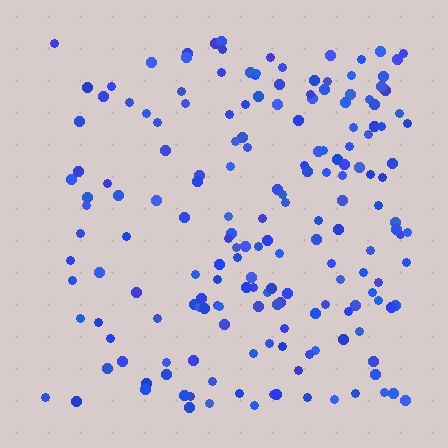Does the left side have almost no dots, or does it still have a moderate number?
Still a moderate number, just noticeably fewer than the right.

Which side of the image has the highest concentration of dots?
The right.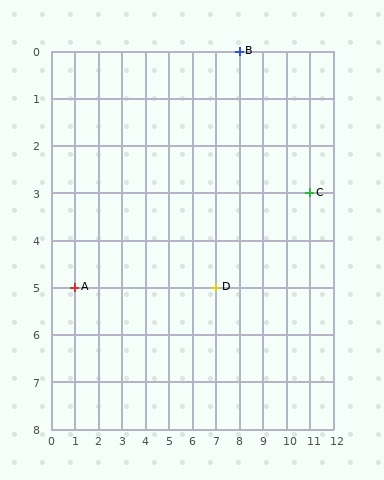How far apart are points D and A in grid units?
Points D and A are 6 columns apart.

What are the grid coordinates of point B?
Point B is at grid coordinates (8, 0).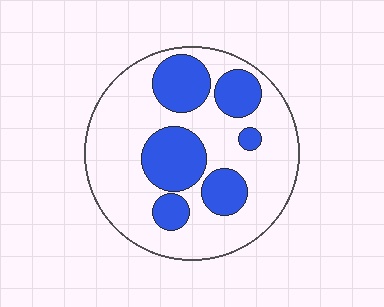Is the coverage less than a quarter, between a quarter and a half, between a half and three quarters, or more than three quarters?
Between a quarter and a half.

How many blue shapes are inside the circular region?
6.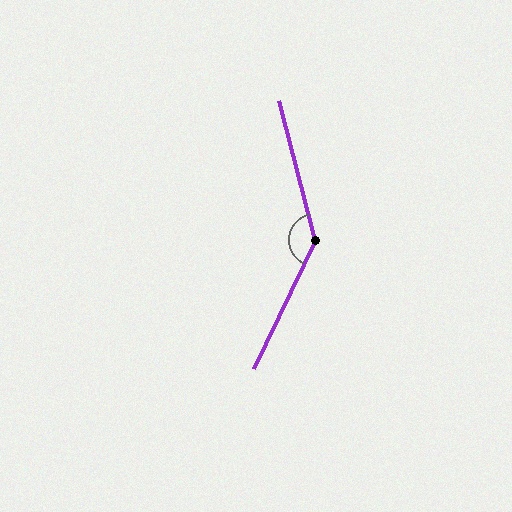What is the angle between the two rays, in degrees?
Approximately 140 degrees.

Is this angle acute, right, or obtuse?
It is obtuse.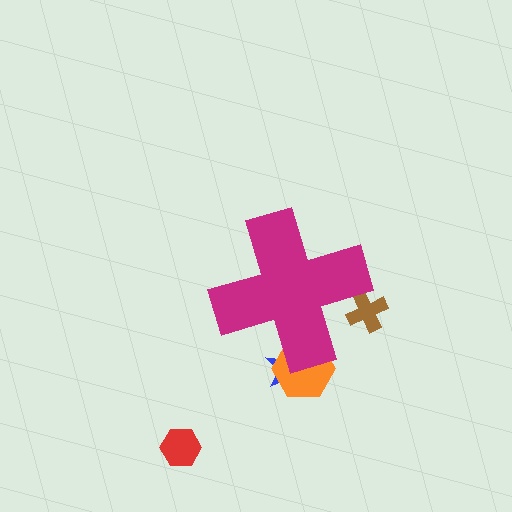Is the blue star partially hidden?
Yes, the blue star is partially hidden behind the magenta cross.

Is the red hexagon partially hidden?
No, the red hexagon is fully visible.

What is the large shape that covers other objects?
A magenta cross.